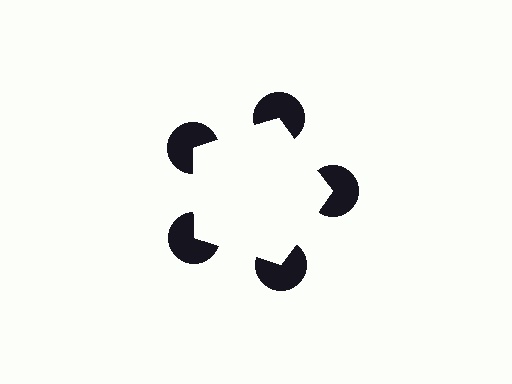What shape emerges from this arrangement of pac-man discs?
An illusory pentagon — its edges are inferred from the aligned wedge cuts in the pac-man discs, not physically drawn.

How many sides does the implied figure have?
5 sides.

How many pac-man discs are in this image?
There are 5 — one at each vertex of the illusory pentagon.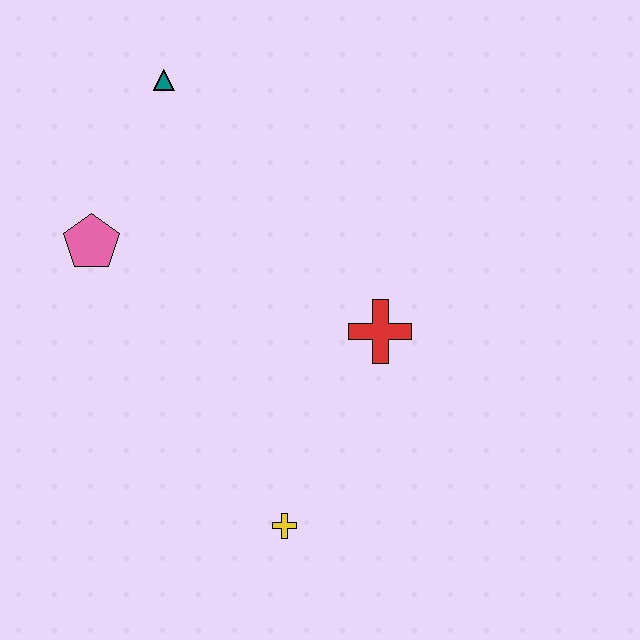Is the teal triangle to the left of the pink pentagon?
No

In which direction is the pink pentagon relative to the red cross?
The pink pentagon is to the left of the red cross.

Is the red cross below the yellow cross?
No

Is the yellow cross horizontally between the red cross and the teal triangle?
Yes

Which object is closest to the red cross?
The yellow cross is closest to the red cross.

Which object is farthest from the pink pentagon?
The yellow cross is farthest from the pink pentagon.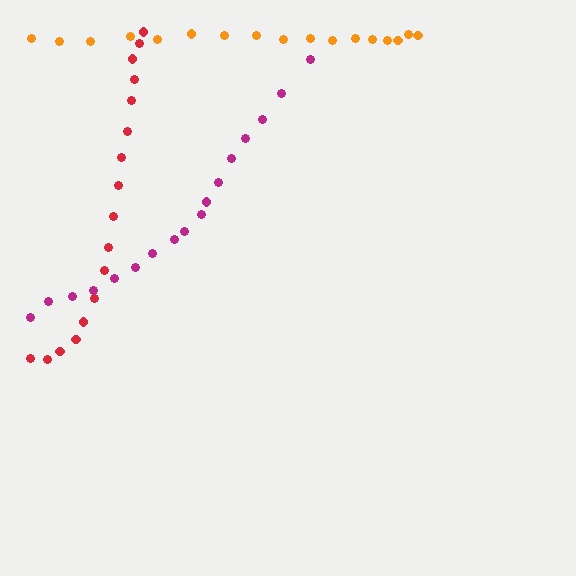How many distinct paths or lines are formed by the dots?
There are 3 distinct paths.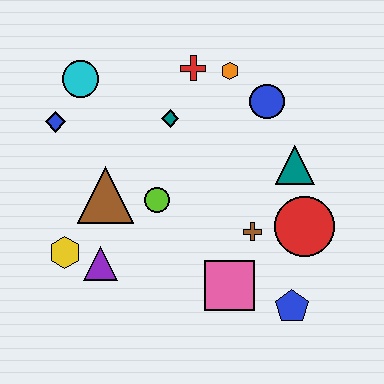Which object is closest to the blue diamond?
The cyan circle is closest to the blue diamond.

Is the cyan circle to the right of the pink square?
No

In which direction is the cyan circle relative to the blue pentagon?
The cyan circle is above the blue pentagon.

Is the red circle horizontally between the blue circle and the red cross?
No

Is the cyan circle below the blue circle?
No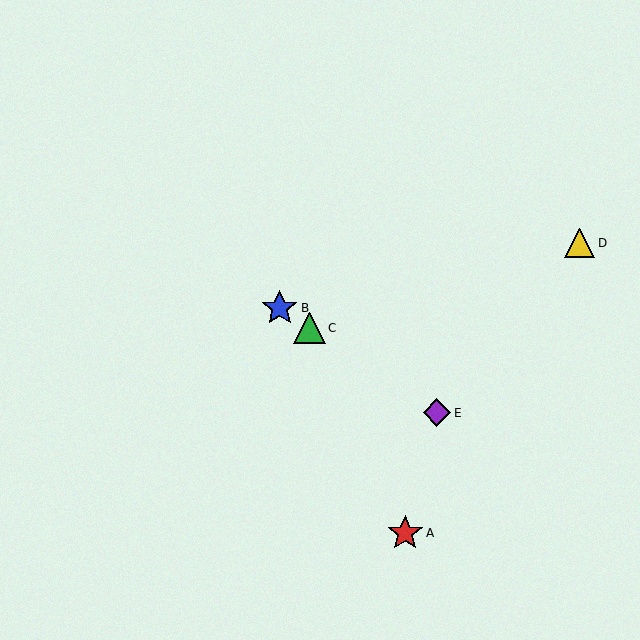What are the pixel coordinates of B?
Object B is at (280, 308).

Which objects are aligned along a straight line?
Objects B, C, E are aligned along a straight line.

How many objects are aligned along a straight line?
3 objects (B, C, E) are aligned along a straight line.